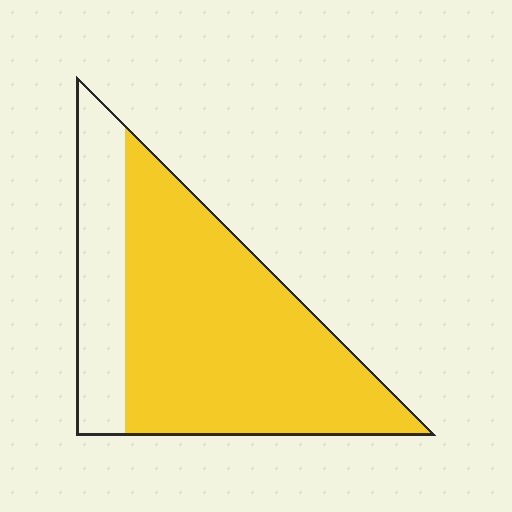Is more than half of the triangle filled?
Yes.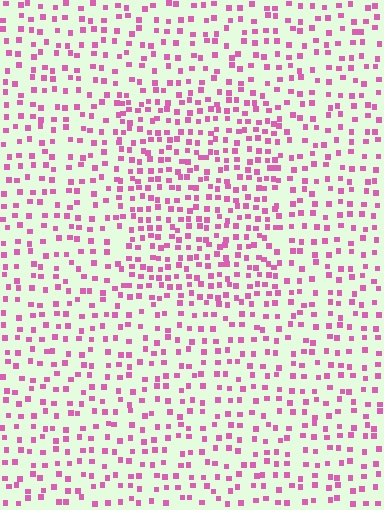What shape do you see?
I see a rectangle.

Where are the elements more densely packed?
The elements are more densely packed inside the rectangle boundary.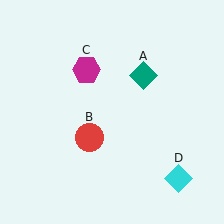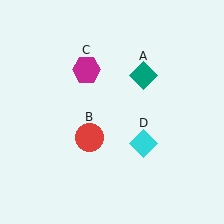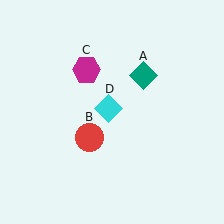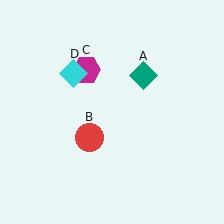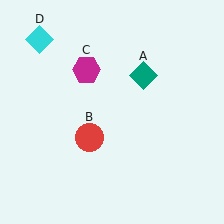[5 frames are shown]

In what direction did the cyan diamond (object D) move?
The cyan diamond (object D) moved up and to the left.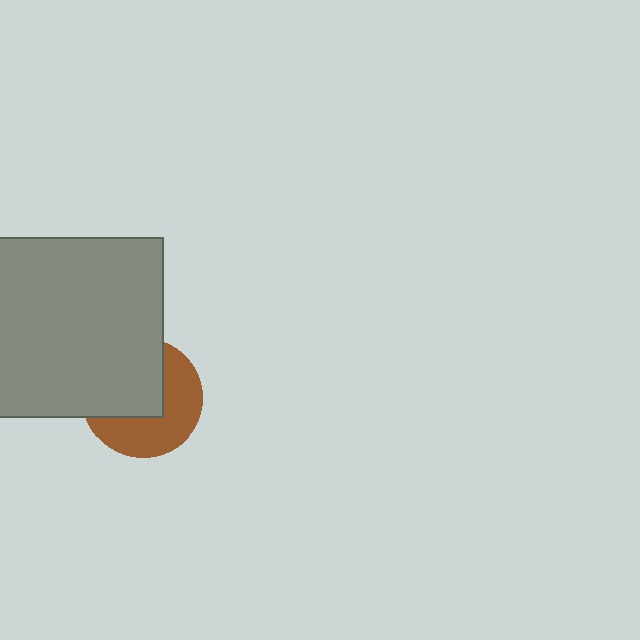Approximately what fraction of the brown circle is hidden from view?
Roughly 50% of the brown circle is hidden behind the gray square.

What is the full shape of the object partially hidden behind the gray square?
The partially hidden object is a brown circle.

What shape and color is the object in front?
The object in front is a gray square.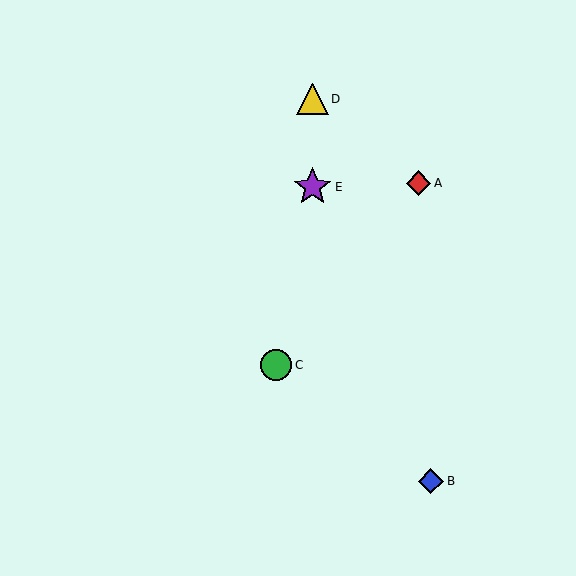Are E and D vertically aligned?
Yes, both are at x≈312.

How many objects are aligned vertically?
2 objects (D, E) are aligned vertically.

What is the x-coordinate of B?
Object B is at x≈431.